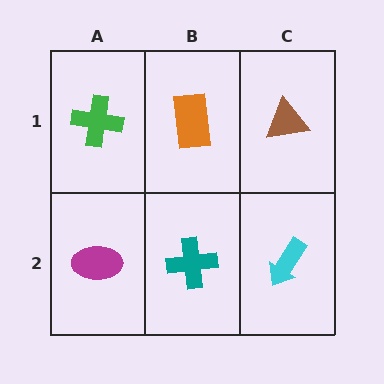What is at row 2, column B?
A teal cross.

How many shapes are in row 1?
3 shapes.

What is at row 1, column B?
An orange rectangle.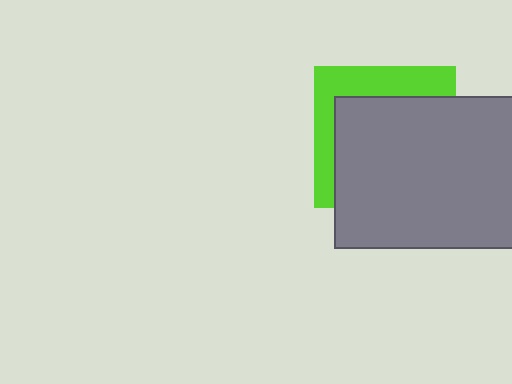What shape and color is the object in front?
The object in front is a gray rectangle.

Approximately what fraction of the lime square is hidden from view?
Roughly 68% of the lime square is hidden behind the gray rectangle.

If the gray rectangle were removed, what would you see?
You would see the complete lime square.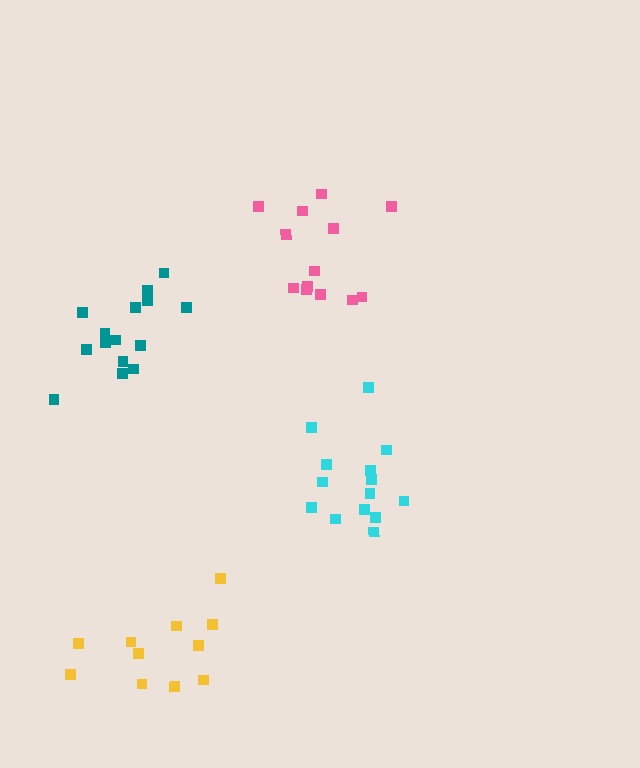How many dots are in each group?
Group 1: 15 dots, Group 2: 11 dots, Group 3: 14 dots, Group 4: 13 dots (53 total).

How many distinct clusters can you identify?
There are 4 distinct clusters.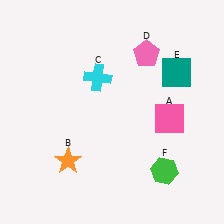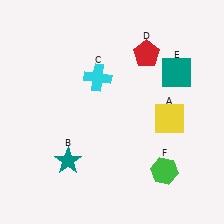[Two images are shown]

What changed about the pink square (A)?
In Image 1, A is pink. In Image 2, it changed to yellow.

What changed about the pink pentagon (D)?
In Image 1, D is pink. In Image 2, it changed to red.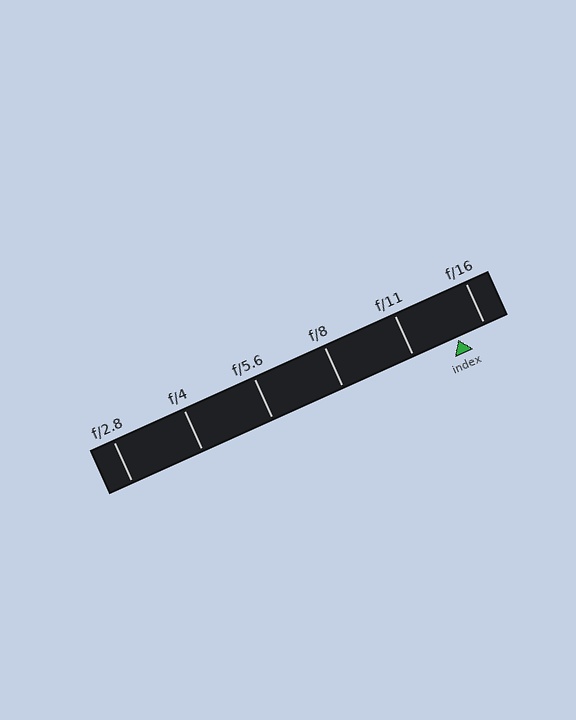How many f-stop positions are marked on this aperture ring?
There are 6 f-stop positions marked.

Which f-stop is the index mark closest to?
The index mark is closest to f/16.